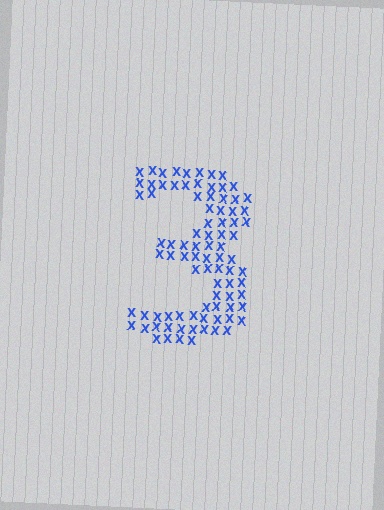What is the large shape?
The large shape is the digit 3.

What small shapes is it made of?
It is made of small letter X's.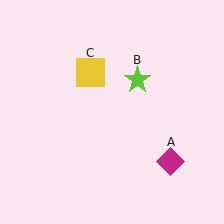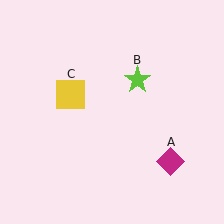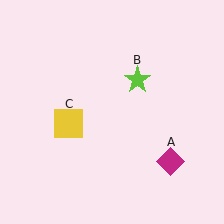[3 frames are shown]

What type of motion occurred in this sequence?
The yellow square (object C) rotated counterclockwise around the center of the scene.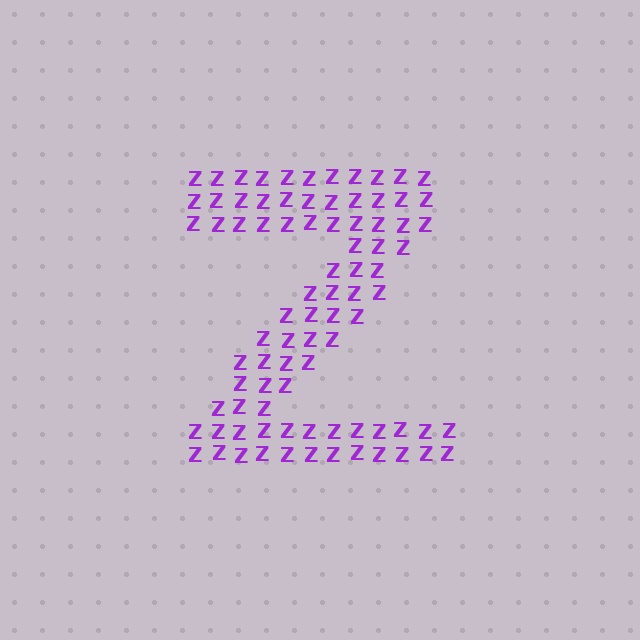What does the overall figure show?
The overall figure shows the letter Z.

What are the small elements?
The small elements are letter Z's.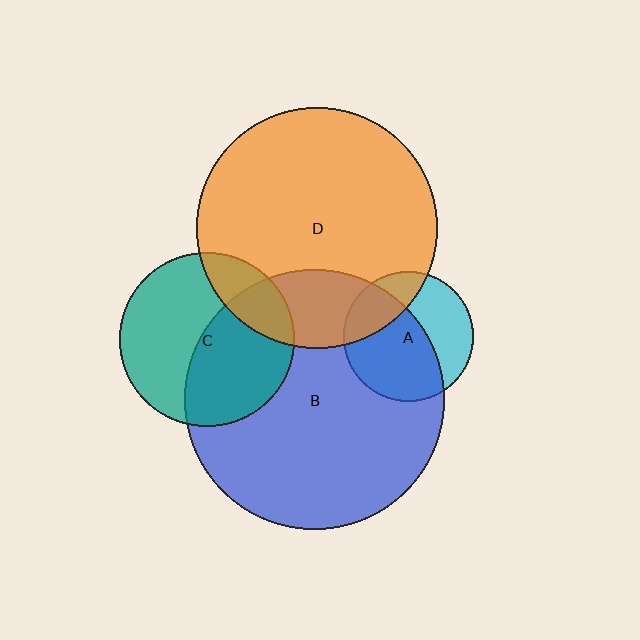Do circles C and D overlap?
Yes.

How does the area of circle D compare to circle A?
Approximately 3.4 times.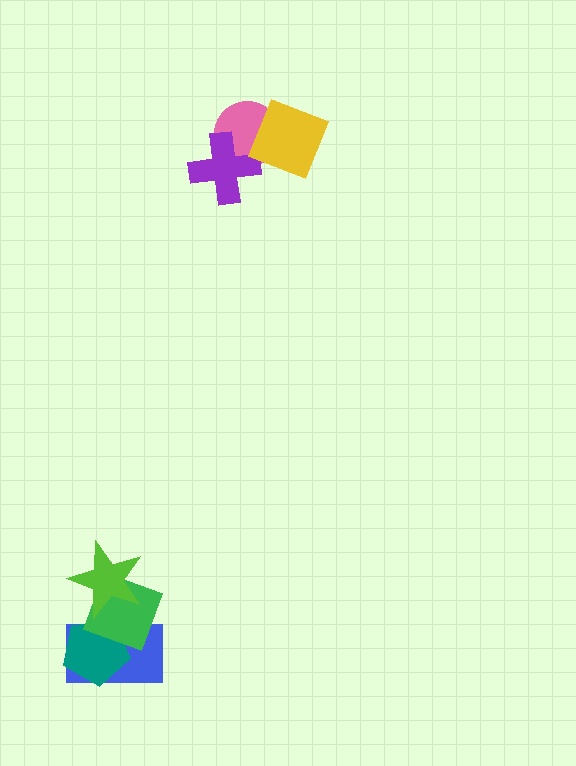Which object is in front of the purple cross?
The yellow diamond is in front of the purple cross.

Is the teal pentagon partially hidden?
Yes, it is partially covered by another shape.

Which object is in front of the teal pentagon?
The green diamond is in front of the teal pentagon.